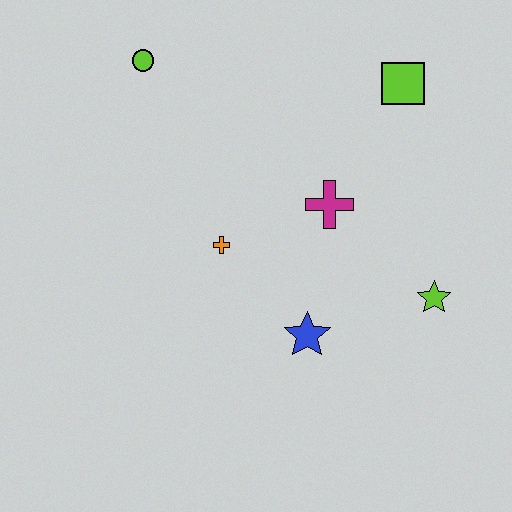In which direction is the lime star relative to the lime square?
The lime star is below the lime square.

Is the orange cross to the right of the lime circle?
Yes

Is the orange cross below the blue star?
No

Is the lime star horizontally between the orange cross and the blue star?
No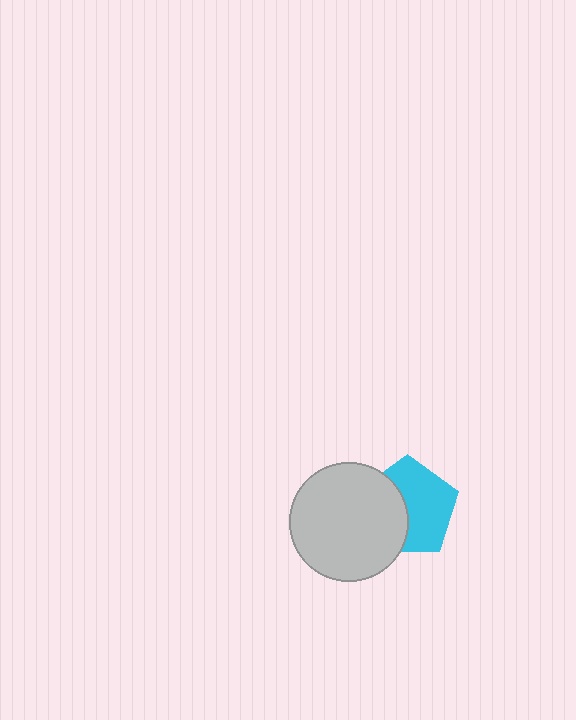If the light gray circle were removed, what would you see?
You would see the complete cyan pentagon.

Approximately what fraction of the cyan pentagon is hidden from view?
Roughly 42% of the cyan pentagon is hidden behind the light gray circle.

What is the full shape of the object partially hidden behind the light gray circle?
The partially hidden object is a cyan pentagon.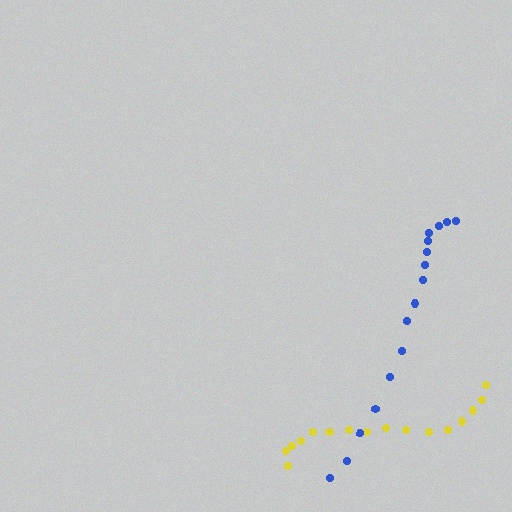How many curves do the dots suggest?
There are 2 distinct paths.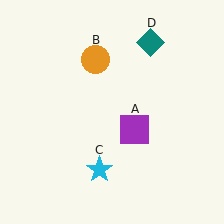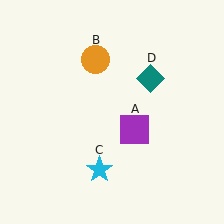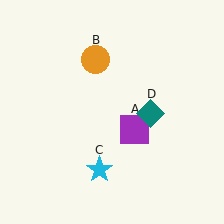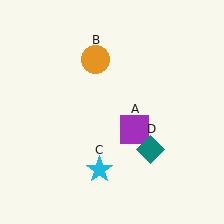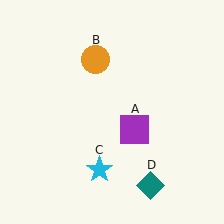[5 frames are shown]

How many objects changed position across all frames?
1 object changed position: teal diamond (object D).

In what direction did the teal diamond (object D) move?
The teal diamond (object D) moved down.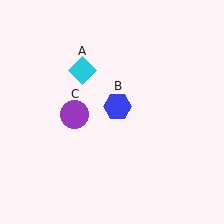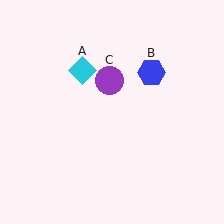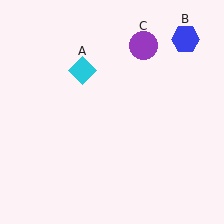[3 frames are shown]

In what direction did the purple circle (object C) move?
The purple circle (object C) moved up and to the right.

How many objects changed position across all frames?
2 objects changed position: blue hexagon (object B), purple circle (object C).